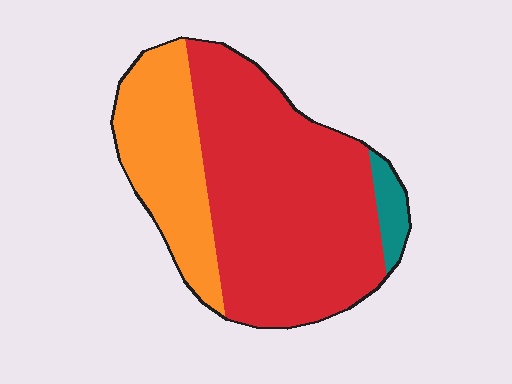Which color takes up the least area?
Teal, at roughly 5%.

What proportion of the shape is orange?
Orange takes up between a sixth and a third of the shape.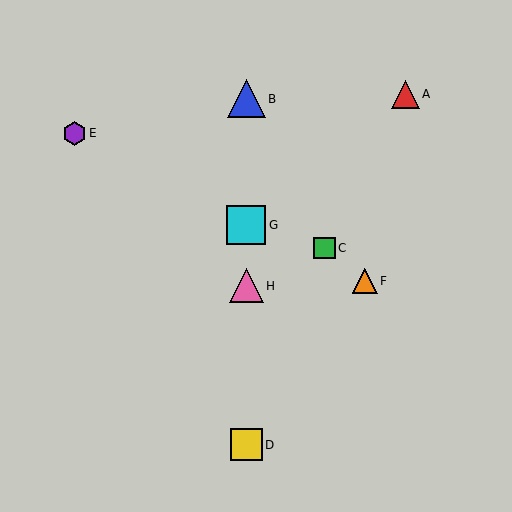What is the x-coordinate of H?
Object H is at x≈246.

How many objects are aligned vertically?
4 objects (B, D, G, H) are aligned vertically.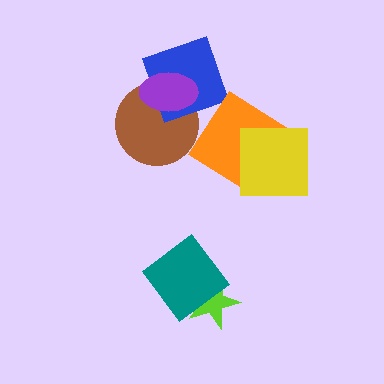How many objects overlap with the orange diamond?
1 object overlaps with the orange diamond.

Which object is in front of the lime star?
The teal diamond is in front of the lime star.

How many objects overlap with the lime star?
1 object overlaps with the lime star.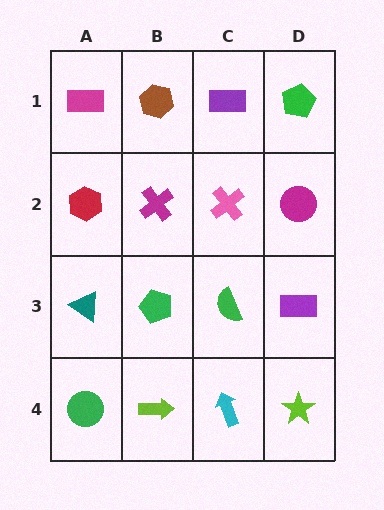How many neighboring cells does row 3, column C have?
4.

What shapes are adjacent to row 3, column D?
A magenta circle (row 2, column D), a lime star (row 4, column D), a green semicircle (row 3, column C).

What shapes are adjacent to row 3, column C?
A pink cross (row 2, column C), a cyan arrow (row 4, column C), a green pentagon (row 3, column B), a purple rectangle (row 3, column D).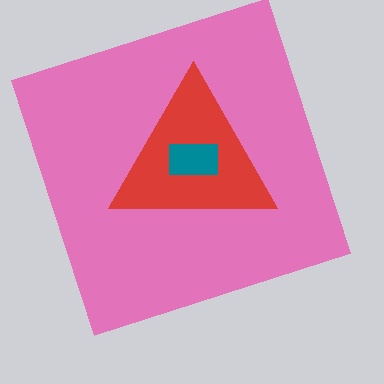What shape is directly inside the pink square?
The red triangle.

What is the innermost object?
The teal rectangle.